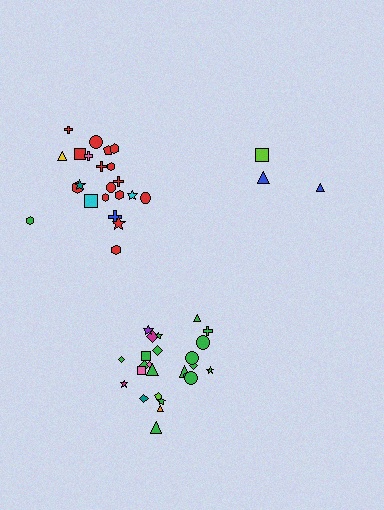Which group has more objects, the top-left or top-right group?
The top-left group.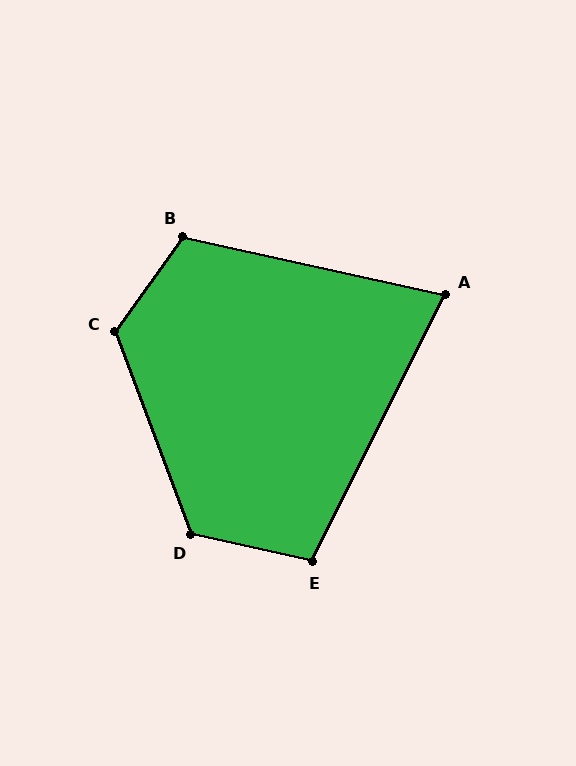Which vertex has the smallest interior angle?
A, at approximately 76 degrees.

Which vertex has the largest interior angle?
C, at approximately 124 degrees.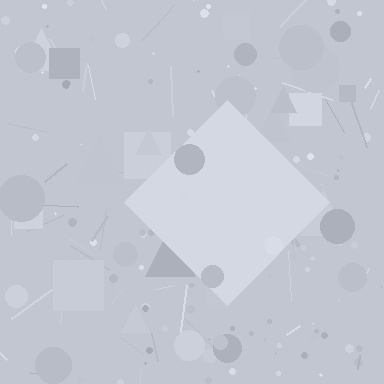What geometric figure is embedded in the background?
A diamond is embedded in the background.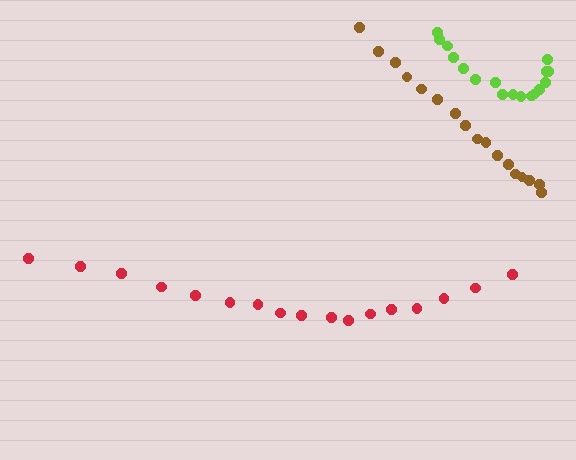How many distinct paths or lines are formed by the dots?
There are 3 distinct paths.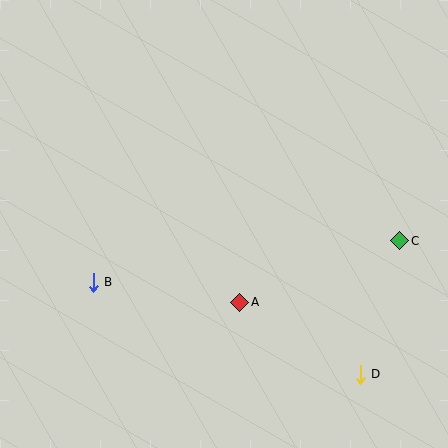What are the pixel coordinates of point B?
Point B is at (93, 282).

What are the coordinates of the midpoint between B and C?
The midpoint between B and C is at (247, 262).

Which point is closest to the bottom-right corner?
Point D is closest to the bottom-right corner.